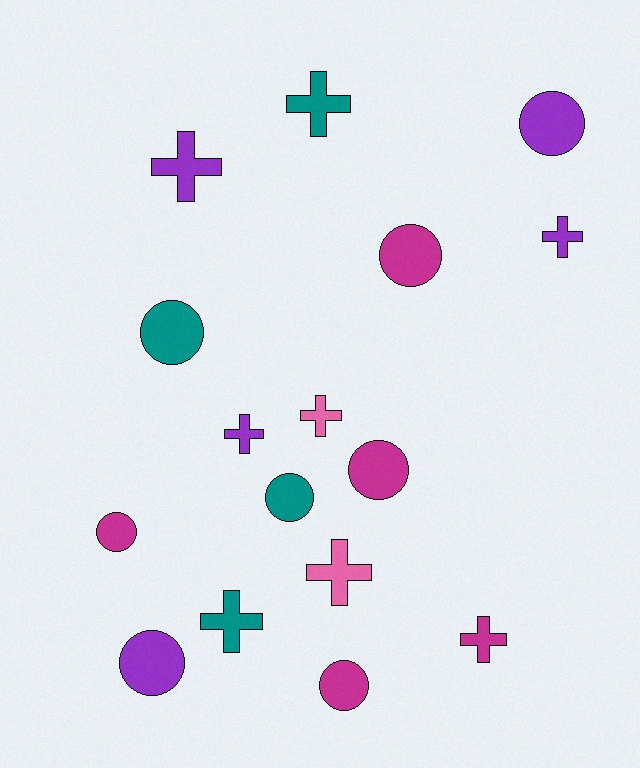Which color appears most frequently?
Magenta, with 5 objects.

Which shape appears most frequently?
Cross, with 8 objects.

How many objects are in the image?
There are 16 objects.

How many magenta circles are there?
There are 4 magenta circles.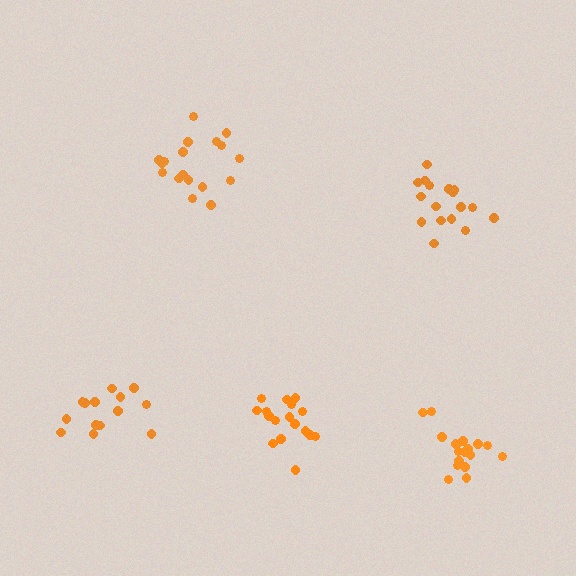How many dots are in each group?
Group 1: 18 dots, Group 2: 17 dots, Group 3: 18 dots, Group 4: 14 dots, Group 5: 17 dots (84 total).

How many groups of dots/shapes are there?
There are 5 groups.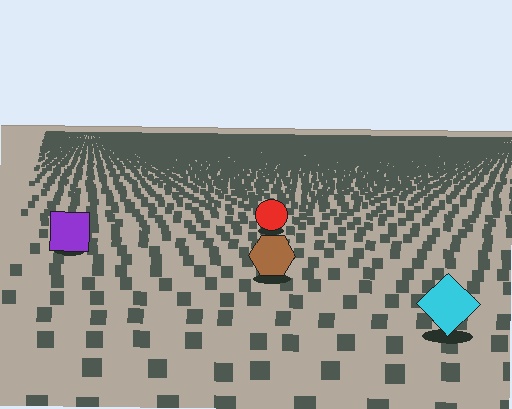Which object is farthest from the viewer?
The red circle is farthest from the viewer. It appears smaller and the ground texture around it is denser.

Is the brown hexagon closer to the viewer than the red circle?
Yes. The brown hexagon is closer — you can tell from the texture gradient: the ground texture is coarser near it.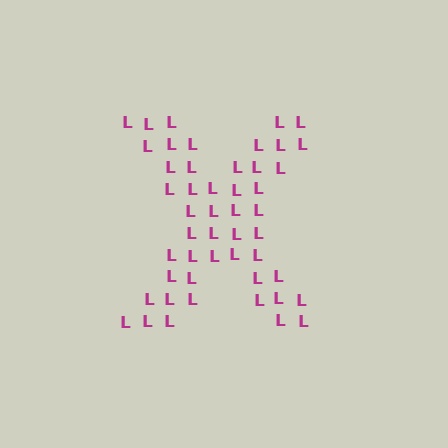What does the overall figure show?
The overall figure shows the letter X.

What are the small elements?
The small elements are letter L's.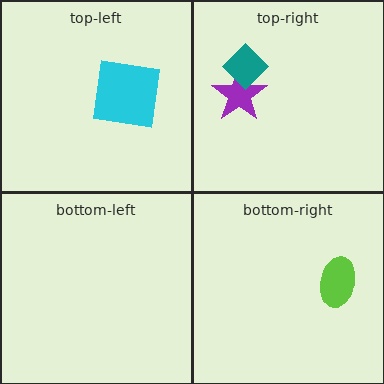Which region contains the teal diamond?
The top-right region.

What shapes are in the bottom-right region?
The lime ellipse.